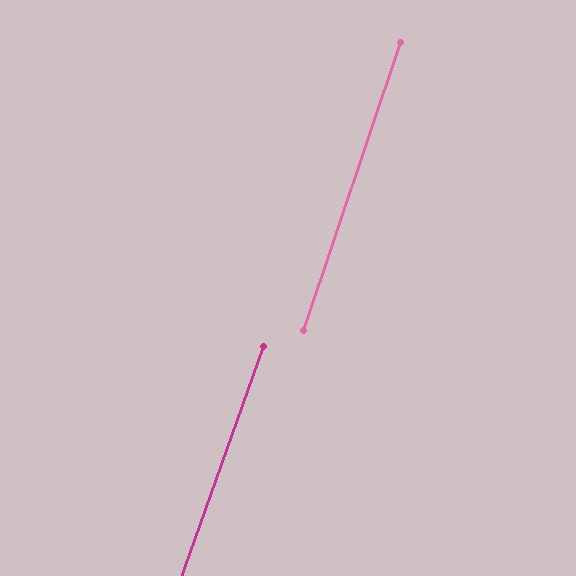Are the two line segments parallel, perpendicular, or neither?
Parallel — their directions differ by only 1.1°.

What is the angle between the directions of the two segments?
Approximately 1 degree.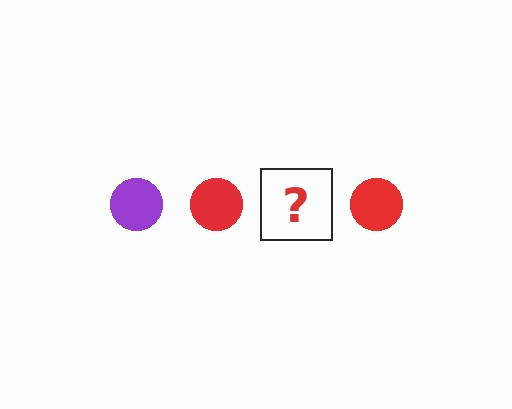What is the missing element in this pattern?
The missing element is a purple circle.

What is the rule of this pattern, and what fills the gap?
The rule is that the pattern cycles through purple, red circles. The gap should be filled with a purple circle.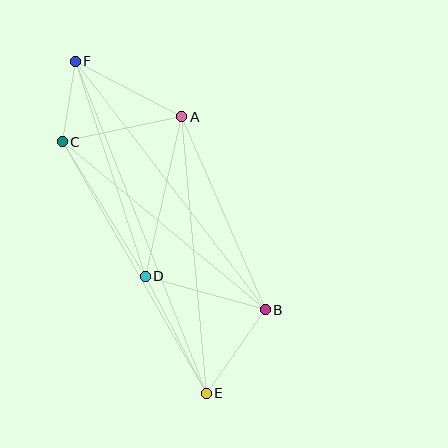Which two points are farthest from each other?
Points E and F are farthest from each other.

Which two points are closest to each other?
Points C and F are closest to each other.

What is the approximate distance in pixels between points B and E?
The distance between B and E is approximately 102 pixels.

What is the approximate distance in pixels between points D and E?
The distance between D and E is approximately 132 pixels.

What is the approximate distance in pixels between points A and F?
The distance between A and F is approximately 120 pixels.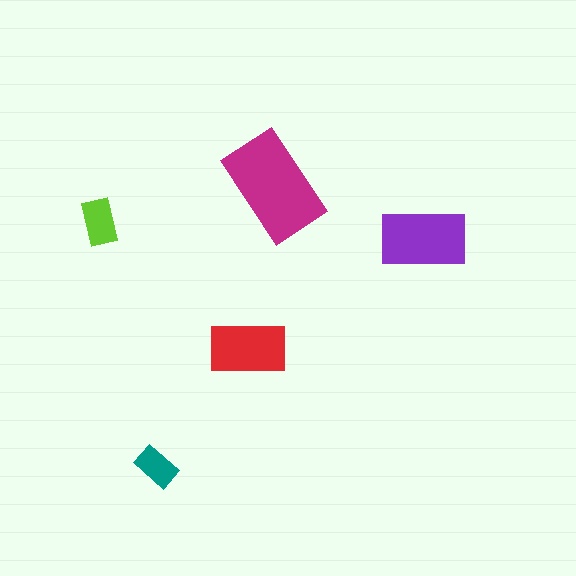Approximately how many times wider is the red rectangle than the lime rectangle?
About 1.5 times wider.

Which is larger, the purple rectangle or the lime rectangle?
The purple one.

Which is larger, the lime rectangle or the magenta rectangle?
The magenta one.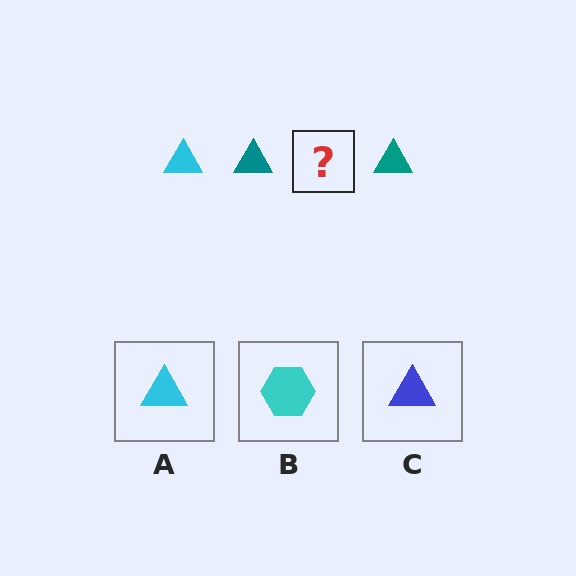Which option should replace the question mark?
Option A.